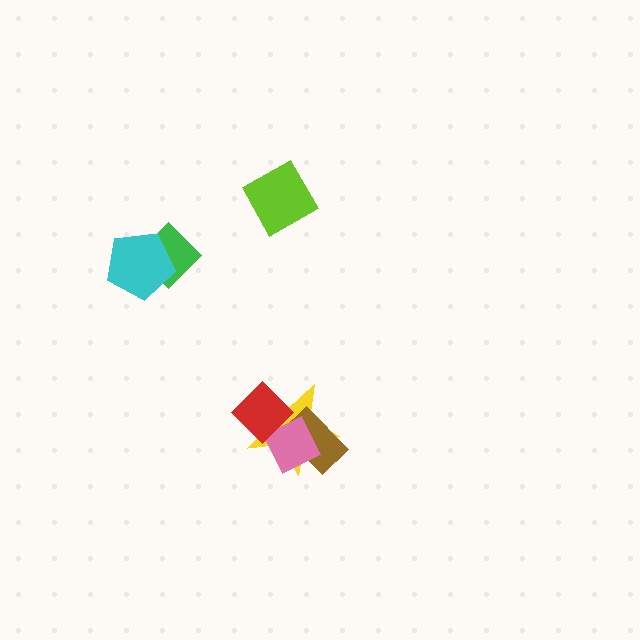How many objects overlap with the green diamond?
1 object overlaps with the green diamond.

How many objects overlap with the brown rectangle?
2 objects overlap with the brown rectangle.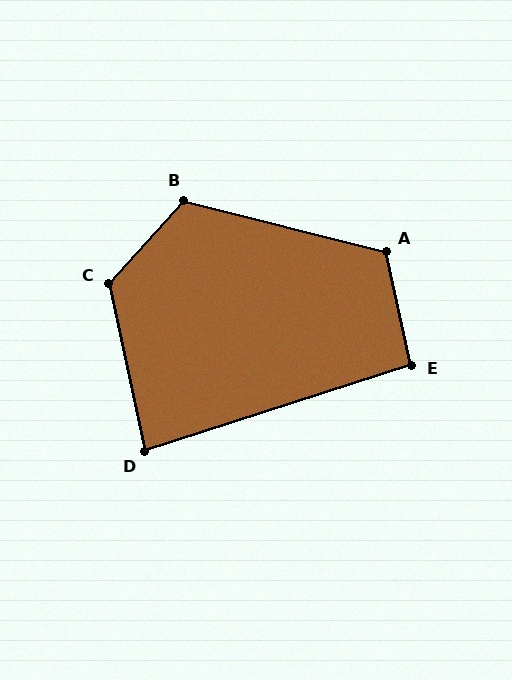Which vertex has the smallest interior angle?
D, at approximately 84 degrees.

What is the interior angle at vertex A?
Approximately 117 degrees (obtuse).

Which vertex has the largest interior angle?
C, at approximately 126 degrees.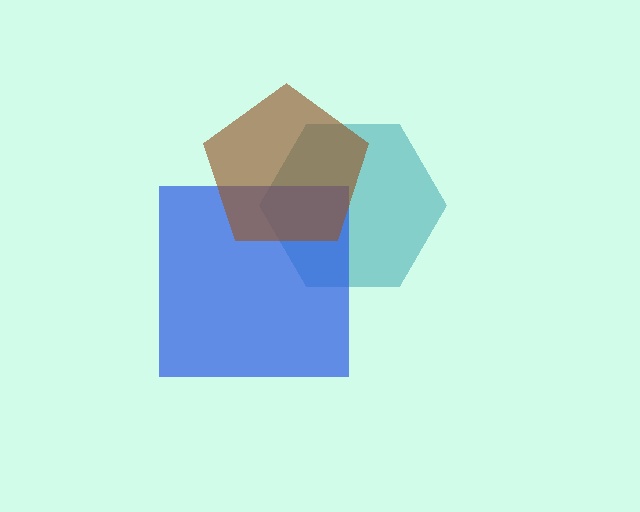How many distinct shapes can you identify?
There are 3 distinct shapes: a teal hexagon, a blue square, a brown pentagon.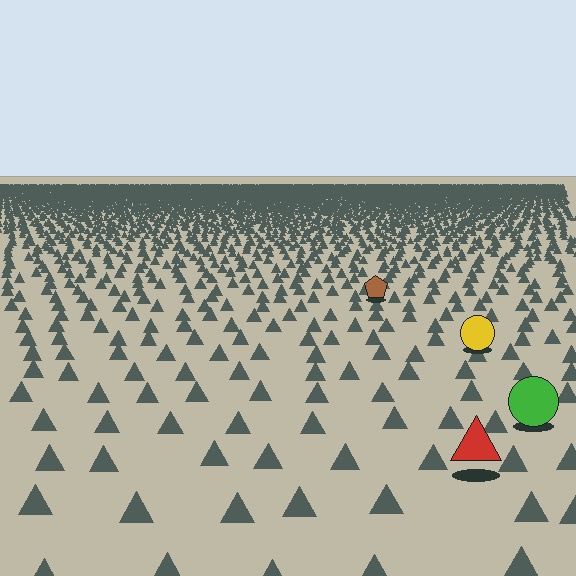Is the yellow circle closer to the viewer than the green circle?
No. The green circle is closer — you can tell from the texture gradient: the ground texture is coarser near it.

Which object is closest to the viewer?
The red triangle is closest. The texture marks near it are larger and more spread out.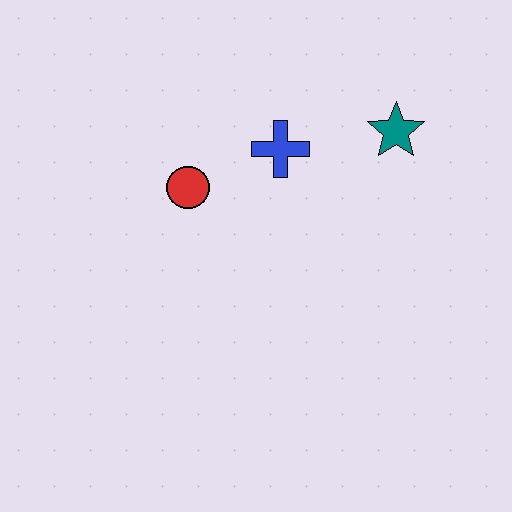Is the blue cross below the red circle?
No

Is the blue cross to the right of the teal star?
No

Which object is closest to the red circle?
The blue cross is closest to the red circle.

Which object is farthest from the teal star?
The red circle is farthest from the teal star.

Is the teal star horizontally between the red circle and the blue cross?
No